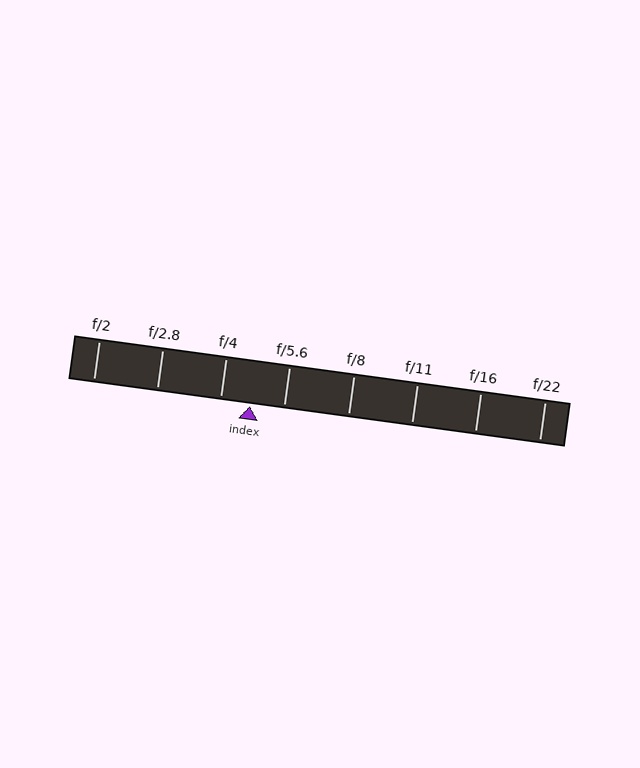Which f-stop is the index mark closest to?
The index mark is closest to f/4.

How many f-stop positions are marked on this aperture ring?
There are 8 f-stop positions marked.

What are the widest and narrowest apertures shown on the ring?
The widest aperture shown is f/2 and the narrowest is f/22.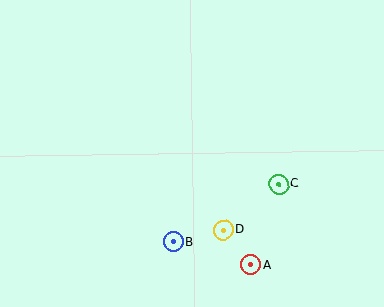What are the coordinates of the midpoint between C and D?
The midpoint between C and D is at (251, 207).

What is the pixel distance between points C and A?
The distance between C and A is 86 pixels.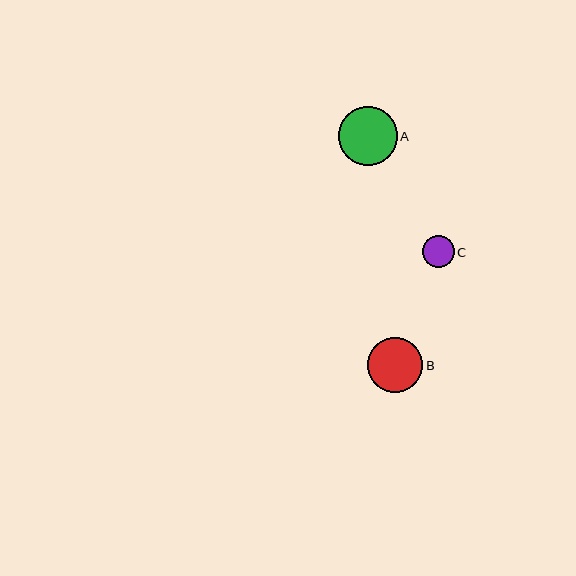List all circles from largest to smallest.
From largest to smallest: A, B, C.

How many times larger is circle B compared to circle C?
Circle B is approximately 1.7 times the size of circle C.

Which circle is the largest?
Circle A is the largest with a size of approximately 59 pixels.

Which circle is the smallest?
Circle C is the smallest with a size of approximately 32 pixels.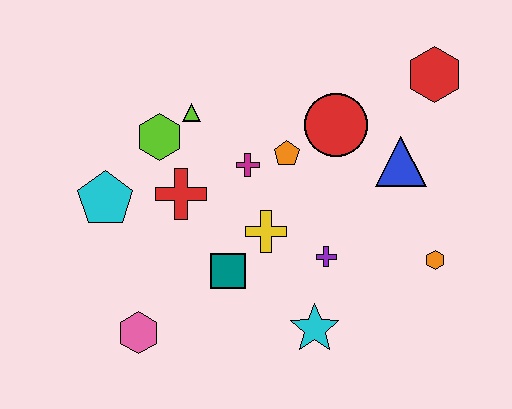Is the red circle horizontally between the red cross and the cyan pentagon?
No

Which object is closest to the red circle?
The orange pentagon is closest to the red circle.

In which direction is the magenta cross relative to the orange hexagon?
The magenta cross is to the left of the orange hexagon.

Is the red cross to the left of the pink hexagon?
No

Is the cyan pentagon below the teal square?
No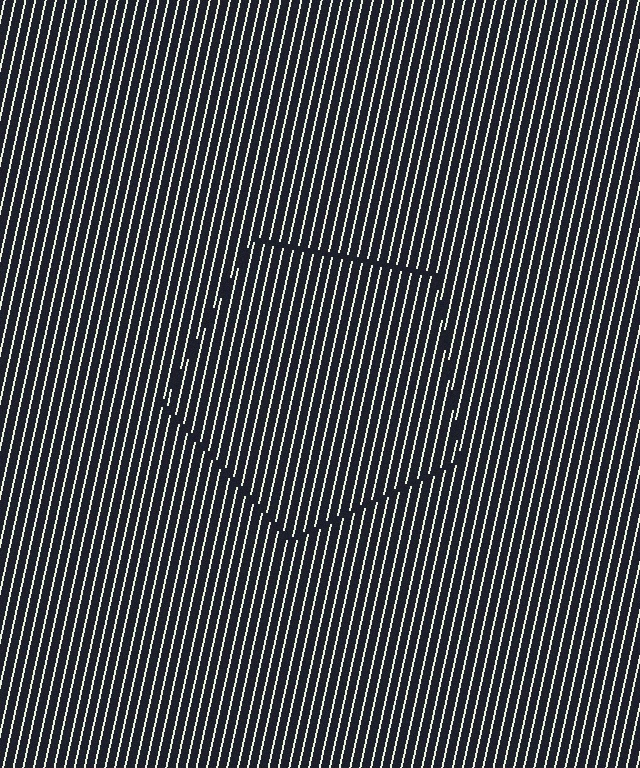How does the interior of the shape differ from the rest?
The interior of the shape contains the same grating, shifted by half a period — the contour is defined by the phase discontinuity where line-ends from the inner and outer gratings abut.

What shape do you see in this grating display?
An illusory pentagon. The interior of the shape contains the same grating, shifted by half a period — the contour is defined by the phase discontinuity where line-ends from the inner and outer gratings abut.